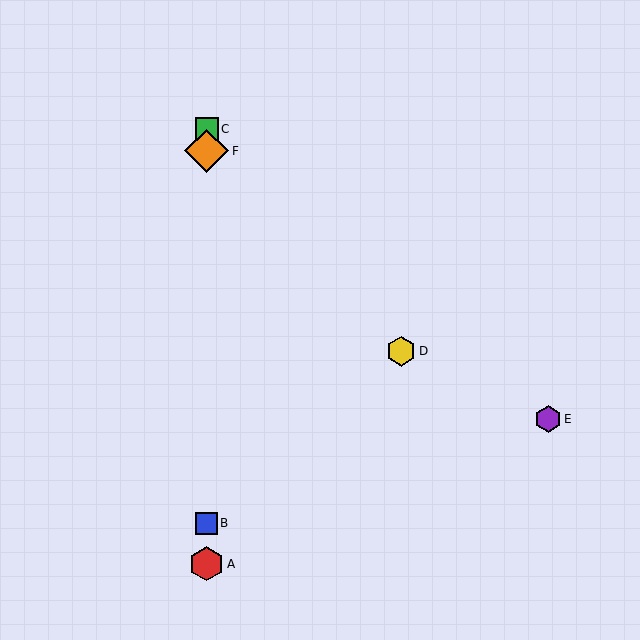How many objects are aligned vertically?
4 objects (A, B, C, F) are aligned vertically.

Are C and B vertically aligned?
Yes, both are at x≈207.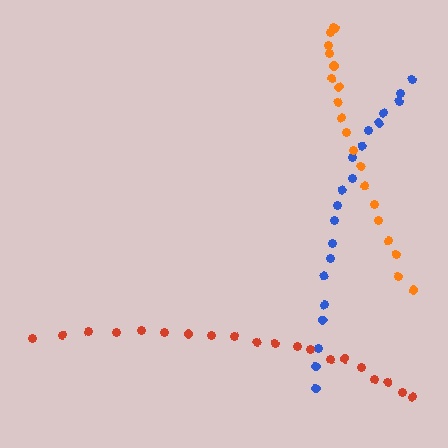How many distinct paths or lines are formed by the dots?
There are 3 distinct paths.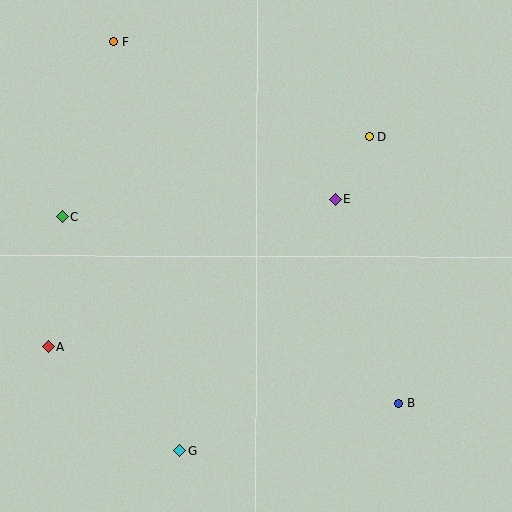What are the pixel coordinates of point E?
Point E is at (336, 200).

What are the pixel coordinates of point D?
Point D is at (370, 137).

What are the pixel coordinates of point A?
Point A is at (48, 347).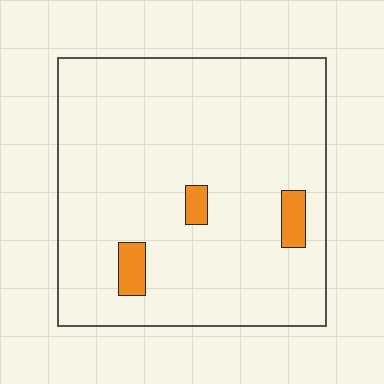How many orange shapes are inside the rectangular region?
3.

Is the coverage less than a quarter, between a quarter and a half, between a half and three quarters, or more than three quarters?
Less than a quarter.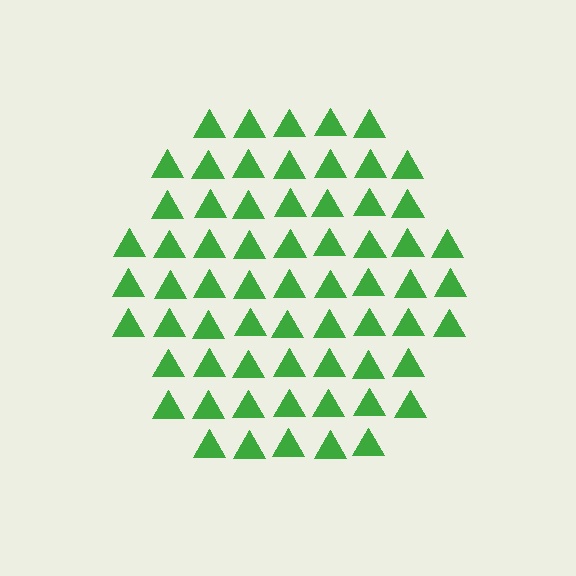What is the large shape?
The large shape is a hexagon.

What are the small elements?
The small elements are triangles.